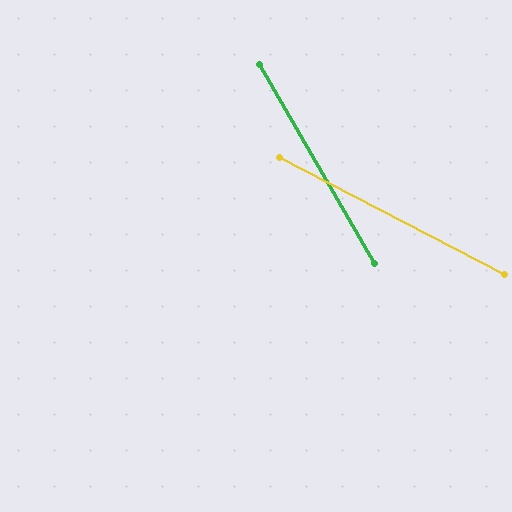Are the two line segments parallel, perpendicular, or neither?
Neither parallel nor perpendicular — they differ by about 32°.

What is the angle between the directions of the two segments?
Approximately 32 degrees.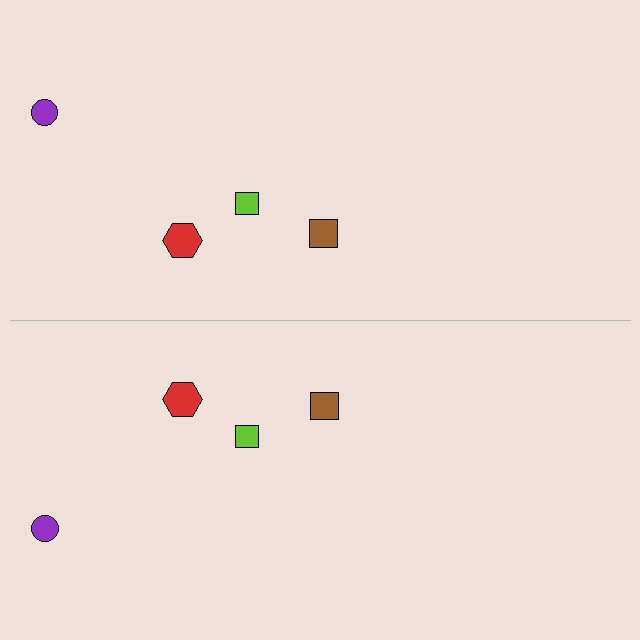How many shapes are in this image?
There are 8 shapes in this image.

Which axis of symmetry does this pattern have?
The pattern has a horizontal axis of symmetry running through the center of the image.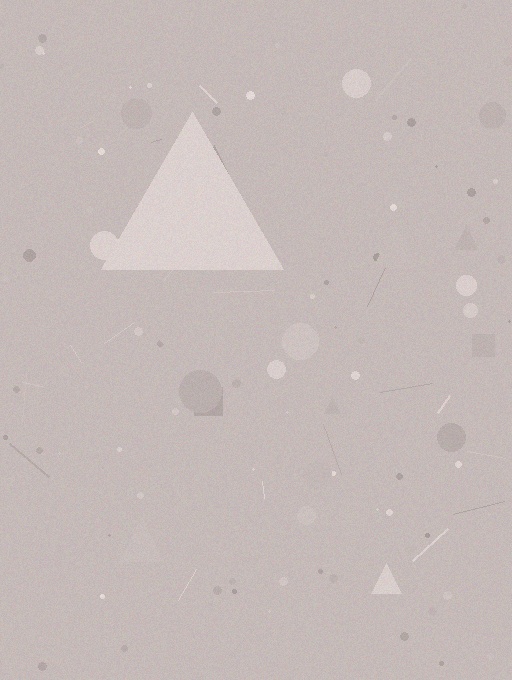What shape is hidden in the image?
A triangle is hidden in the image.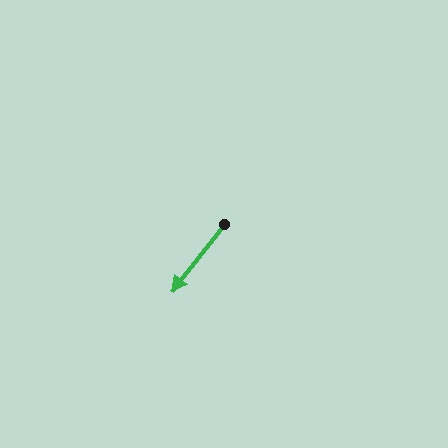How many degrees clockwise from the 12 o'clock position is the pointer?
Approximately 218 degrees.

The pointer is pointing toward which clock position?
Roughly 7 o'clock.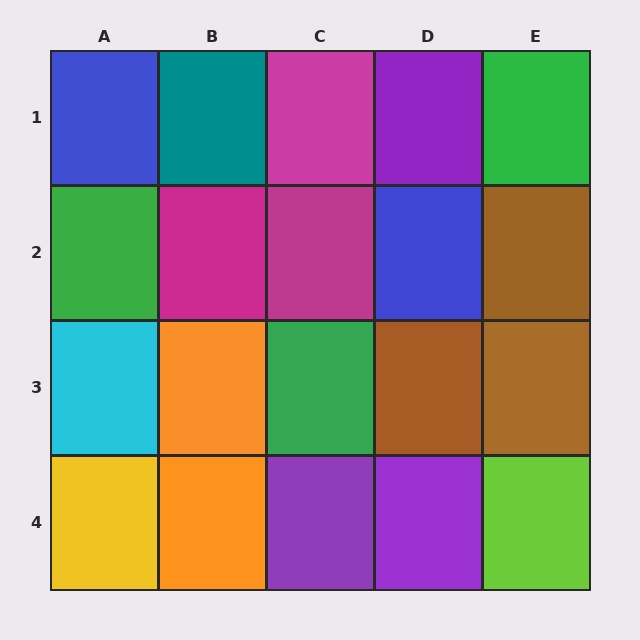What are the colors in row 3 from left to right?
Cyan, orange, green, brown, brown.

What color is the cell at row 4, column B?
Orange.